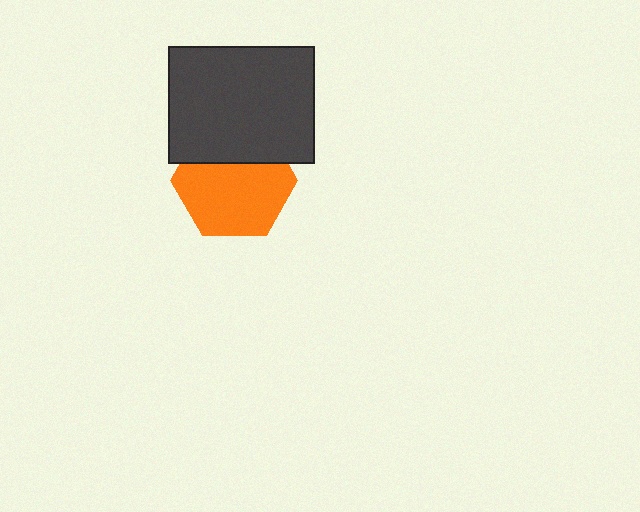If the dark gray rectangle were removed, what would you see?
You would see the complete orange hexagon.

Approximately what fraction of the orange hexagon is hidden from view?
Roughly 32% of the orange hexagon is hidden behind the dark gray rectangle.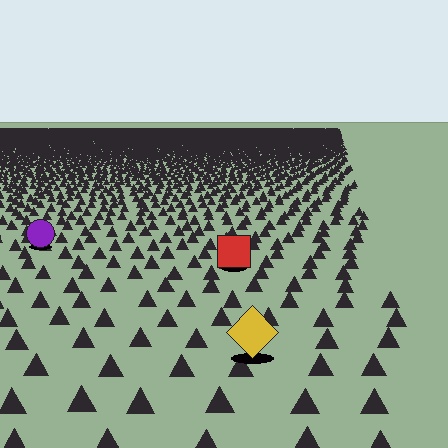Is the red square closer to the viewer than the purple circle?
Yes. The red square is closer — you can tell from the texture gradient: the ground texture is coarser near it.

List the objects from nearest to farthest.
From nearest to farthest: the yellow diamond, the red square, the purple circle.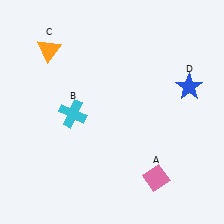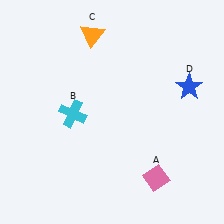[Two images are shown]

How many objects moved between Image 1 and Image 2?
1 object moved between the two images.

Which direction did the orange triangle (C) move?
The orange triangle (C) moved right.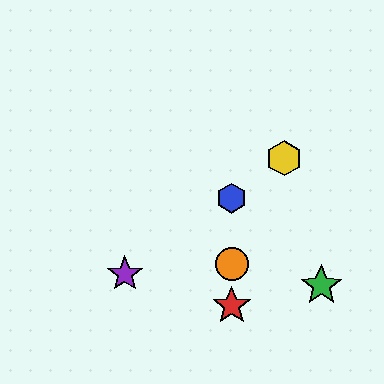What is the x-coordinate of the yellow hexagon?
The yellow hexagon is at x≈284.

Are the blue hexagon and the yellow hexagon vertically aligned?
No, the blue hexagon is at x≈232 and the yellow hexagon is at x≈284.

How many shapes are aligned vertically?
3 shapes (the red star, the blue hexagon, the orange circle) are aligned vertically.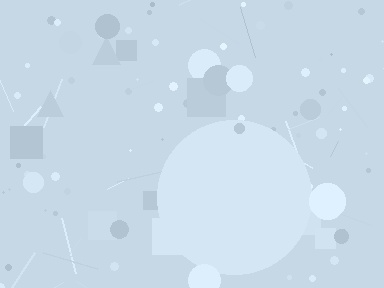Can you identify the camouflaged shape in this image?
The camouflaged shape is a circle.